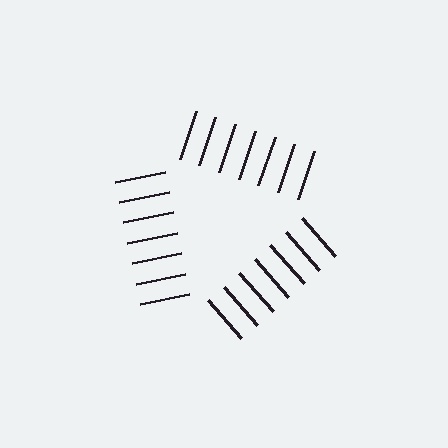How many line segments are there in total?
21 — 7 along each of the 3 edges.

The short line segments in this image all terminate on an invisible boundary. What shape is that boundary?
An illusory triangle — the line segments terminate on its edges but no continuous stroke is drawn.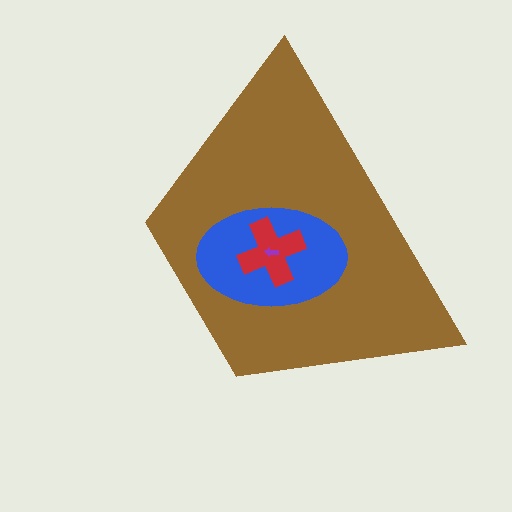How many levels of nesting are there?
4.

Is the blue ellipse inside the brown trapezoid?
Yes.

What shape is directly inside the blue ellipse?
The red cross.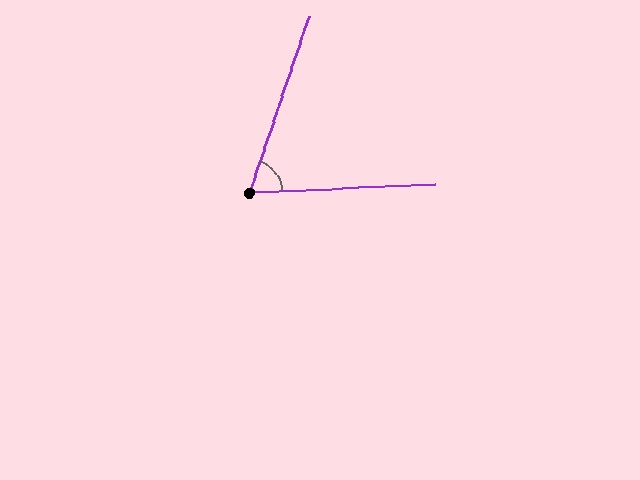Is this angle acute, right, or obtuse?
It is acute.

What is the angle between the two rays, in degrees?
Approximately 69 degrees.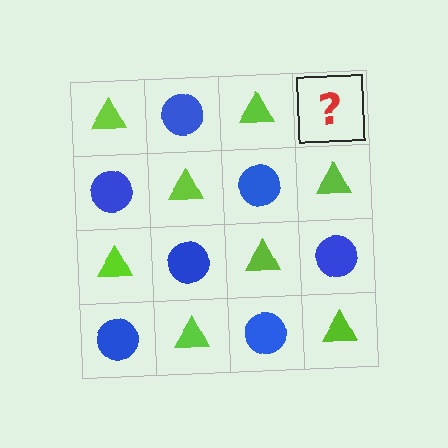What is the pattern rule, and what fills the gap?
The rule is that it alternates lime triangle and blue circle in a checkerboard pattern. The gap should be filled with a blue circle.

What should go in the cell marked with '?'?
The missing cell should contain a blue circle.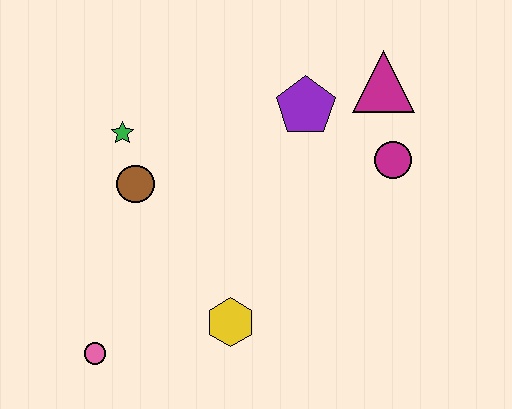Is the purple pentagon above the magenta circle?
Yes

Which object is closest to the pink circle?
The yellow hexagon is closest to the pink circle.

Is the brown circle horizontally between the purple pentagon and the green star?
Yes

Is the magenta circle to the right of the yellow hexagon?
Yes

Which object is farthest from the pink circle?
The magenta triangle is farthest from the pink circle.